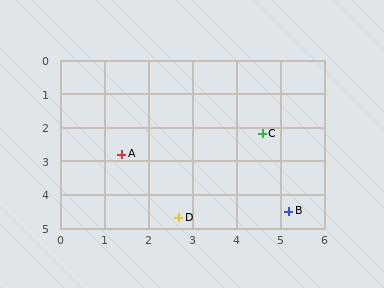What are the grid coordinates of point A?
Point A is at approximately (1.4, 2.8).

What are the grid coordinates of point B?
Point B is at approximately (5.2, 4.5).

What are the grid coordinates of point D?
Point D is at approximately (2.7, 4.7).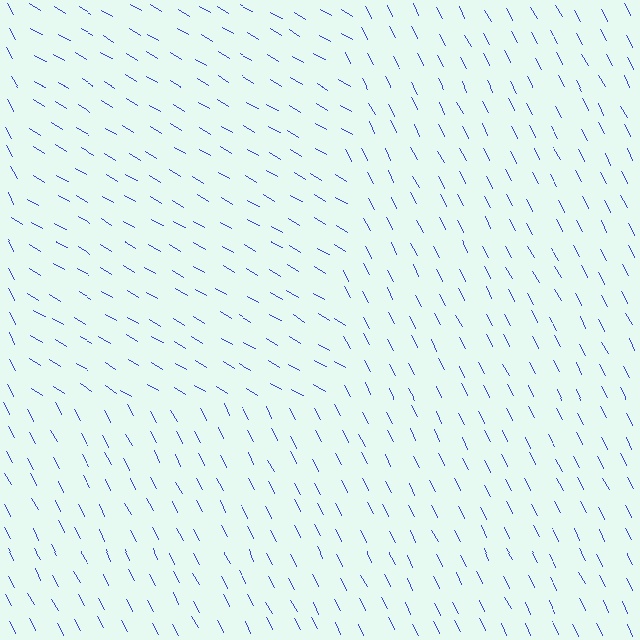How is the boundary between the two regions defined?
The boundary is defined purely by a change in line orientation (approximately 32 degrees difference). All lines are the same color and thickness.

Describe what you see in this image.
The image is filled with small blue line segments. A rectangle region in the image has lines oriented differently from the surrounding lines, creating a visible texture boundary.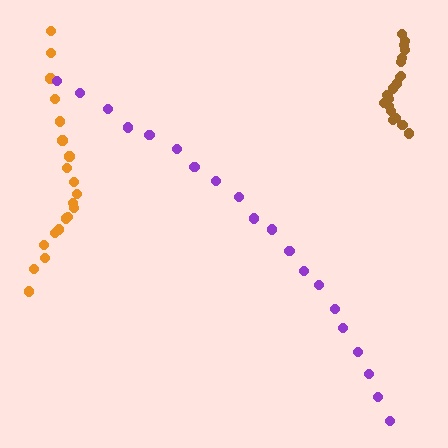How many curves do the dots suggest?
There are 3 distinct paths.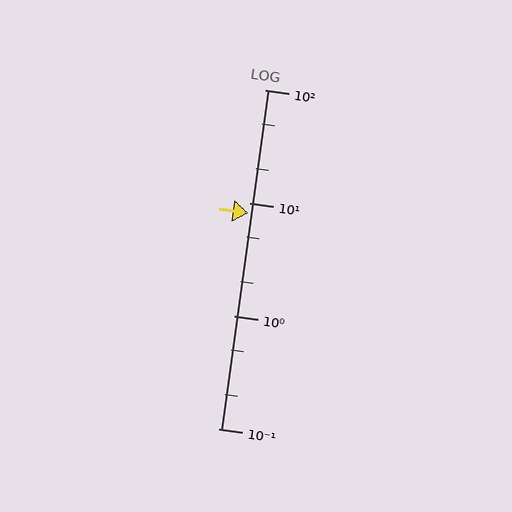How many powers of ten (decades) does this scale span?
The scale spans 3 decades, from 0.1 to 100.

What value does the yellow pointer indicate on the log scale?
The pointer indicates approximately 8.1.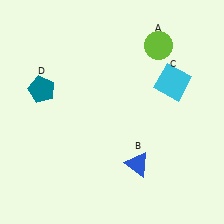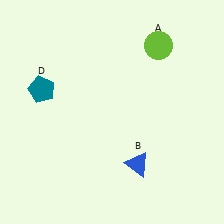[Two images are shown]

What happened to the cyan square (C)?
The cyan square (C) was removed in Image 2. It was in the top-right area of Image 1.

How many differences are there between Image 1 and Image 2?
There is 1 difference between the two images.